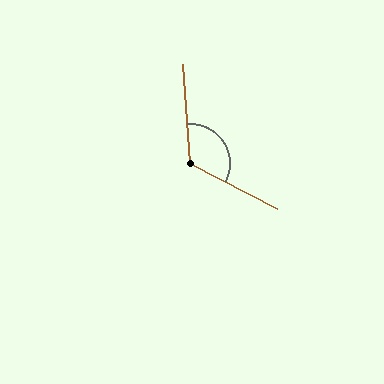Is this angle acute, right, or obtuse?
It is obtuse.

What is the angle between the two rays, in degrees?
Approximately 121 degrees.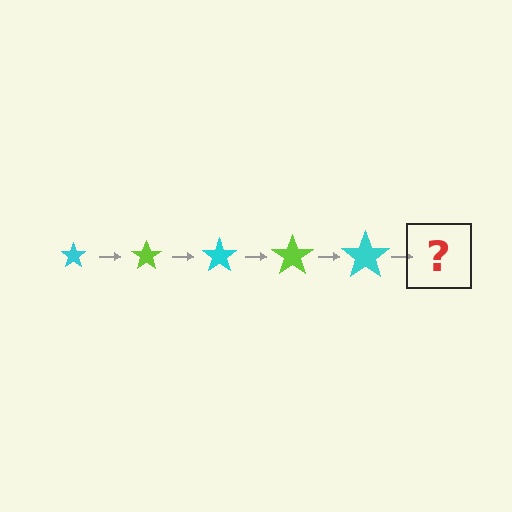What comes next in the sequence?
The next element should be a lime star, larger than the previous one.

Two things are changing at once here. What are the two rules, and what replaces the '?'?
The two rules are that the star grows larger each step and the color cycles through cyan and lime. The '?' should be a lime star, larger than the previous one.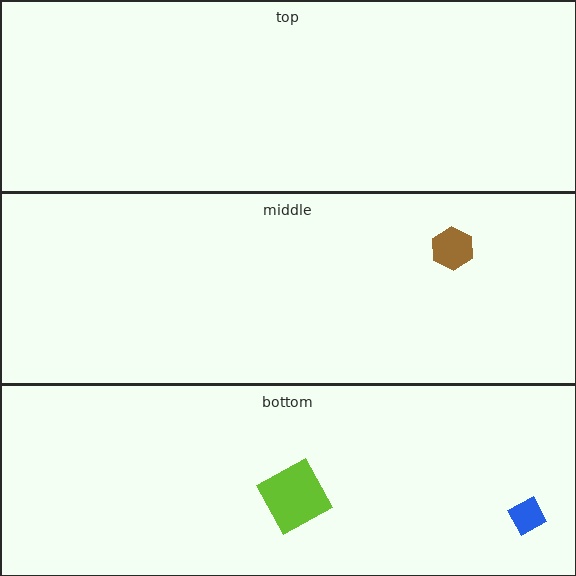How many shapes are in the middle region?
1.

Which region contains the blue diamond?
The bottom region.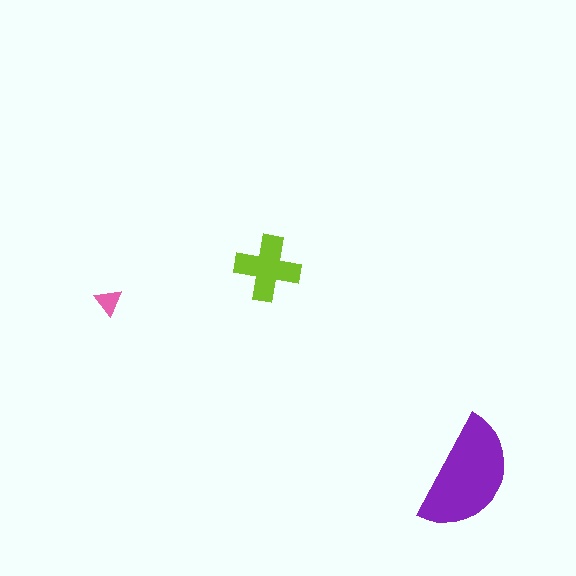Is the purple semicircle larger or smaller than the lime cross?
Larger.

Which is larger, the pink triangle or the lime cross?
The lime cross.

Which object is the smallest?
The pink triangle.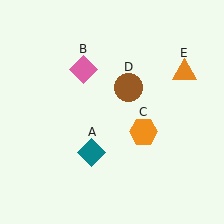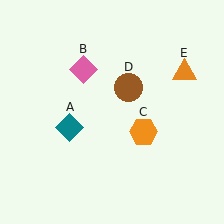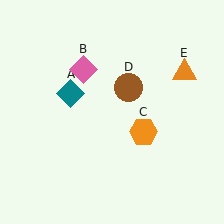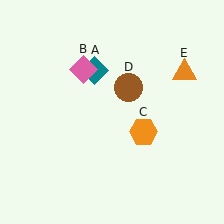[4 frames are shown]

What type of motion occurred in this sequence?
The teal diamond (object A) rotated clockwise around the center of the scene.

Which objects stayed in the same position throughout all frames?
Pink diamond (object B) and orange hexagon (object C) and brown circle (object D) and orange triangle (object E) remained stationary.